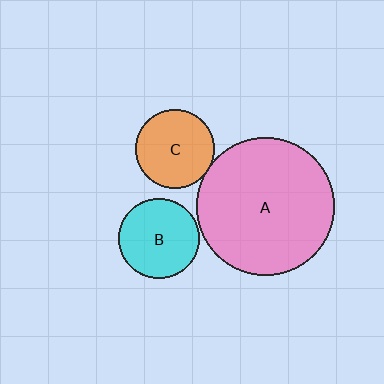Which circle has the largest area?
Circle A (pink).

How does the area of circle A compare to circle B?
Approximately 2.9 times.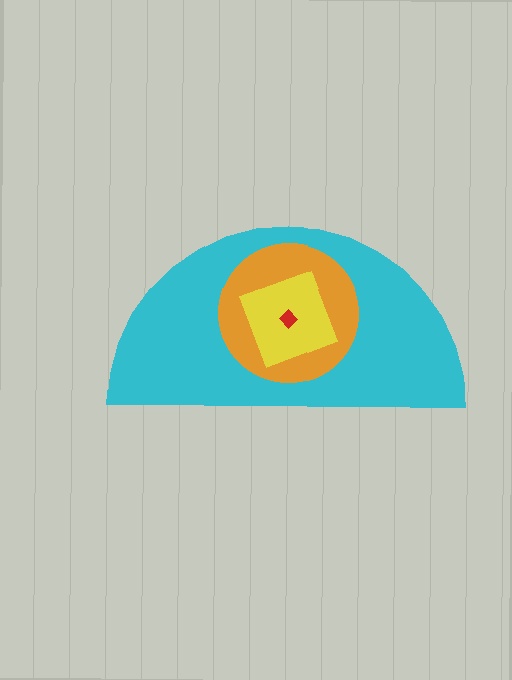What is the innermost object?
The red diamond.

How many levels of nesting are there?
4.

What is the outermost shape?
The cyan semicircle.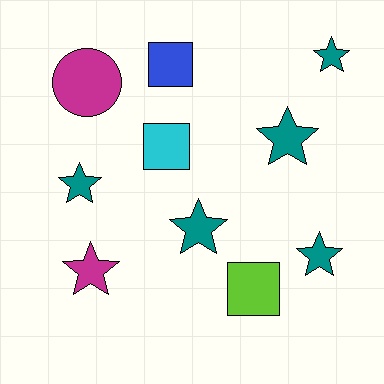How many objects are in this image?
There are 10 objects.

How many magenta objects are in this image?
There are 2 magenta objects.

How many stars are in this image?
There are 6 stars.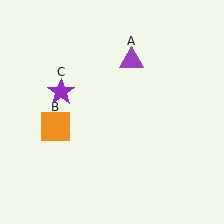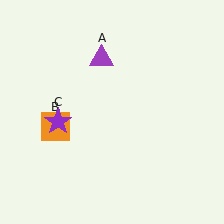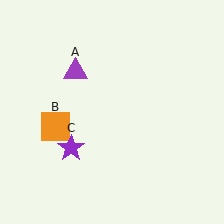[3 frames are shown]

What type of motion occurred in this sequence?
The purple triangle (object A), purple star (object C) rotated counterclockwise around the center of the scene.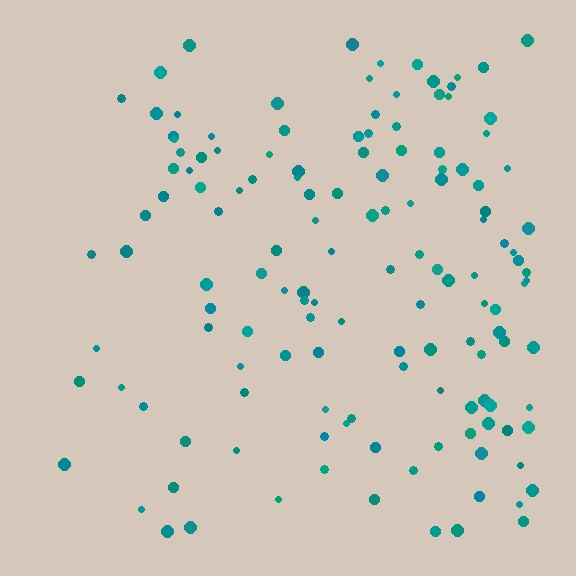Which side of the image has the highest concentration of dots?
The right.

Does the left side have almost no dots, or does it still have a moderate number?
Still a moderate number, just noticeably fewer than the right.